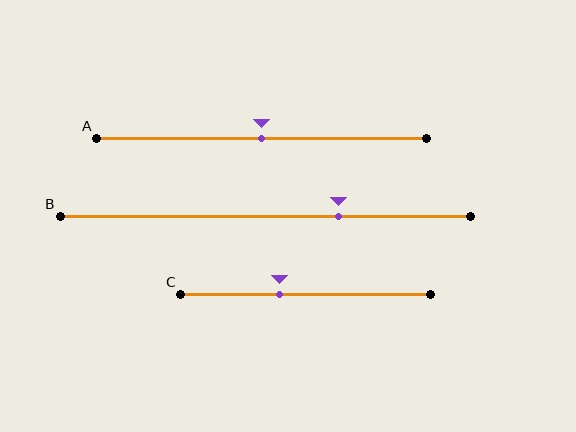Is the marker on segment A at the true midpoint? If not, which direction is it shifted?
Yes, the marker on segment A is at the true midpoint.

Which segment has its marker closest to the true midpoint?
Segment A has its marker closest to the true midpoint.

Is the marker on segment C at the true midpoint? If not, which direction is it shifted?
No, the marker on segment C is shifted to the left by about 10% of the segment length.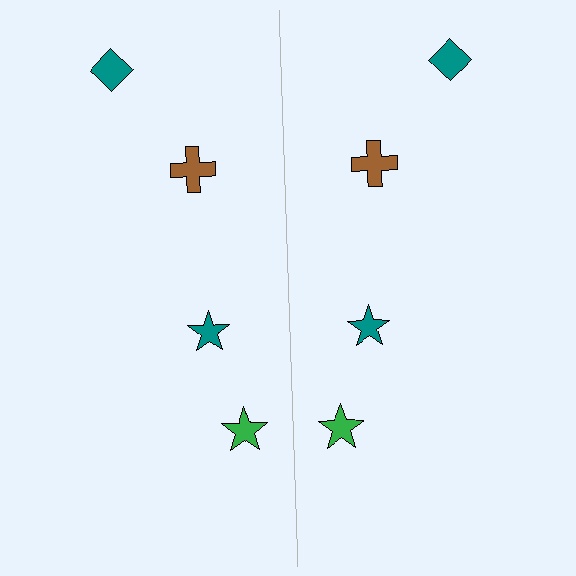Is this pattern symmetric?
Yes, this pattern has bilateral (reflection) symmetry.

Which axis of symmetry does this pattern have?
The pattern has a vertical axis of symmetry running through the center of the image.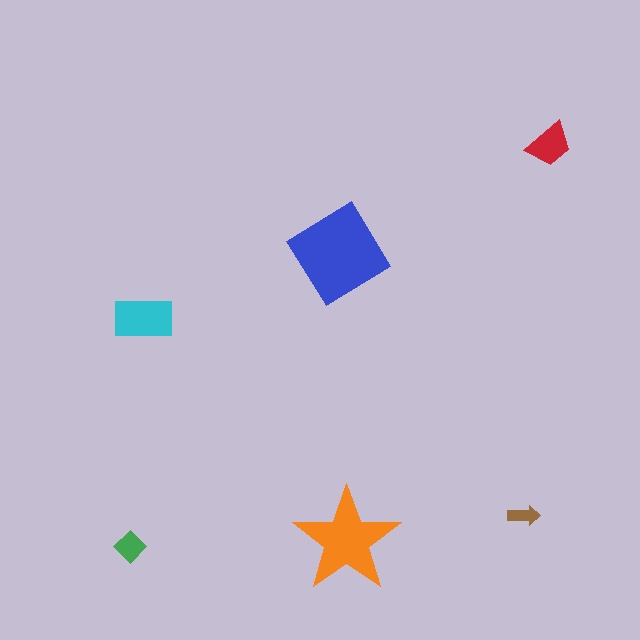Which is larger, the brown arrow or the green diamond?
The green diamond.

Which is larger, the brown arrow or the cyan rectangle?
The cyan rectangle.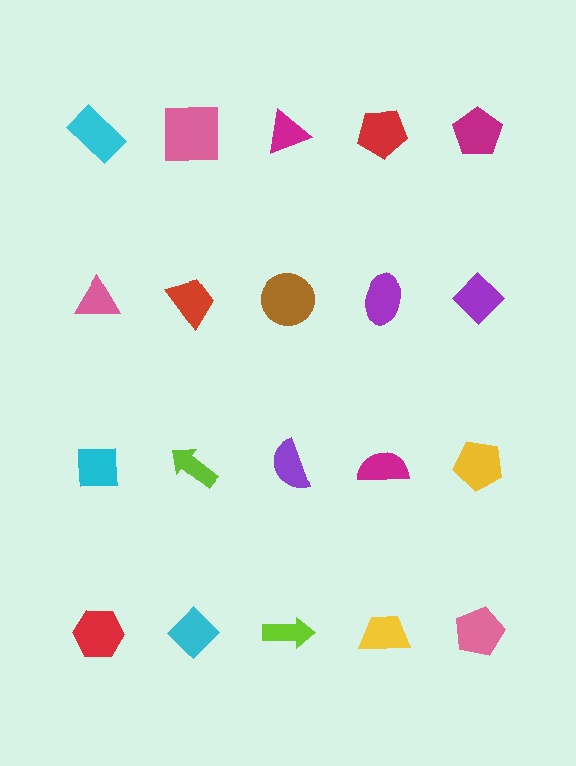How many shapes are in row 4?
5 shapes.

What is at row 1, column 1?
A cyan rectangle.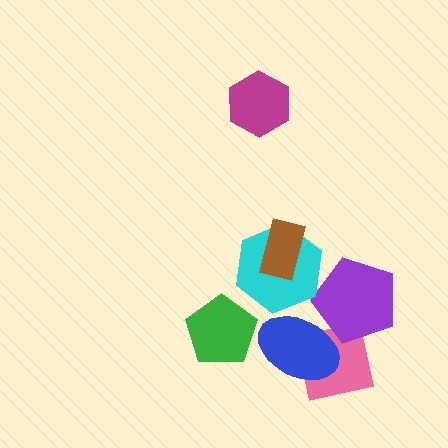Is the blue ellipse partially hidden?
No, no other shape covers it.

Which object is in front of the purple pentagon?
The blue ellipse is in front of the purple pentagon.